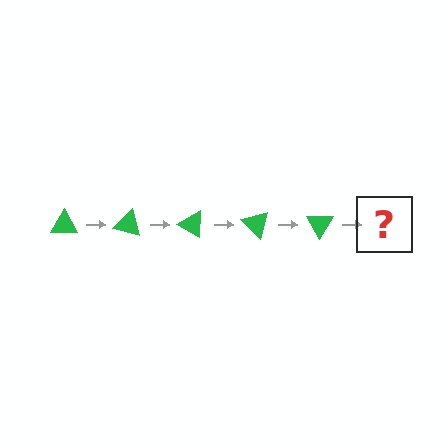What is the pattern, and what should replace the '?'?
The pattern is that the triangle rotates 15 degrees each step. The '?' should be a green triangle rotated 75 degrees.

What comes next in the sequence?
The next element should be a green triangle rotated 75 degrees.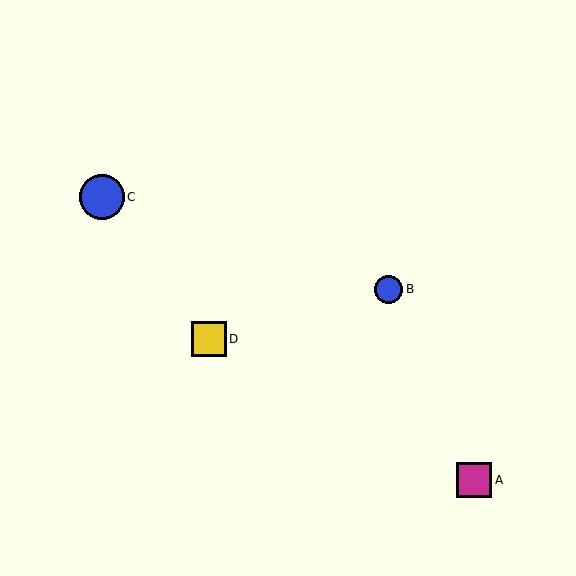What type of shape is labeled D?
Shape D is a yellow square.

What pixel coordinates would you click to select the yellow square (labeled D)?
Click at (209, 339) to select the yellow square D.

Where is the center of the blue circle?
The center of the blue circle is at (389, 289).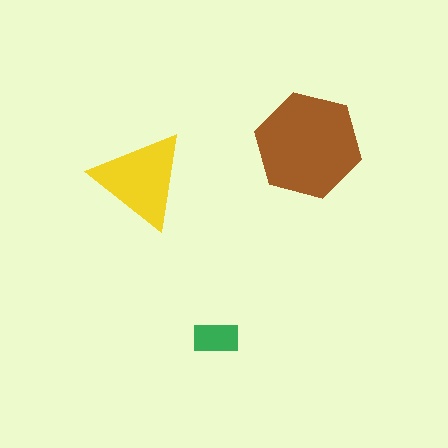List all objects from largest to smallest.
The brown hexagon, the yellow triangle, the green rectangle.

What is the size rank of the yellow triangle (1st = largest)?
2nd.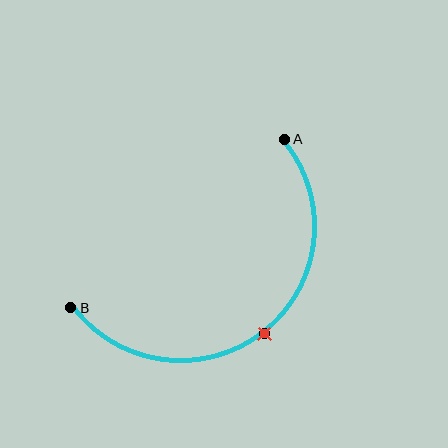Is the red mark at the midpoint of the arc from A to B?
Yes. The red mark lies on the arc at equal arc-length from both A and B — it is the arc midpoint.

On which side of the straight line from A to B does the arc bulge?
The arc bulges below and to the right of the straight line connecting A and B.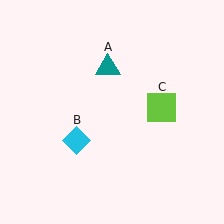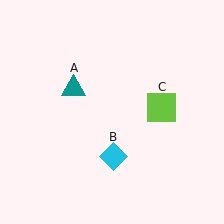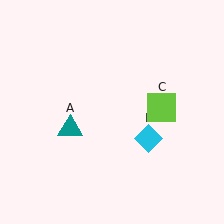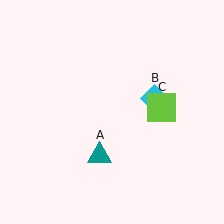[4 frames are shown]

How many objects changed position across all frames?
2 objects changed position: teal triangle (object A), cyan diamond (object B).